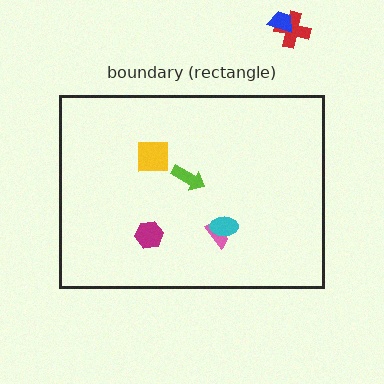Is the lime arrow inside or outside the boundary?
Inside.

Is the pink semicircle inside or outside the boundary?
Inside.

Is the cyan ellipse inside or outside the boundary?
Inside.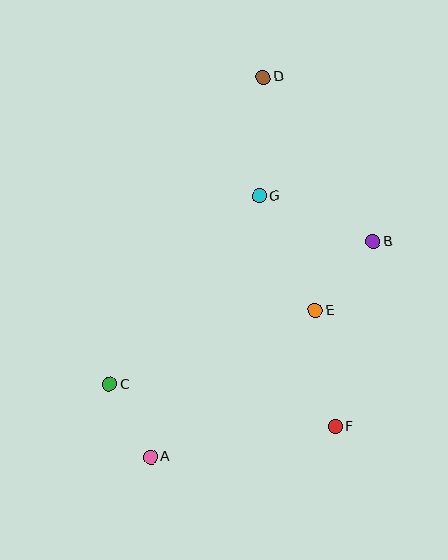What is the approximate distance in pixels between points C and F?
The distance between C and F is approximately 230 pixels.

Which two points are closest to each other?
Points A and C are closest to each other.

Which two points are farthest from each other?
Points A and D are farthest from each other.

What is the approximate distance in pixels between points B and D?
The distance between B and D is approximately 198 pixels.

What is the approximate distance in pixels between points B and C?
The distance between B and C is approximately 300 pixels.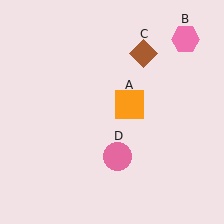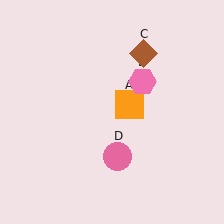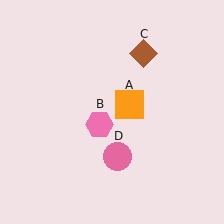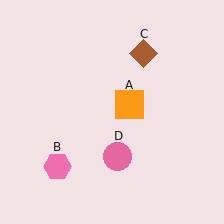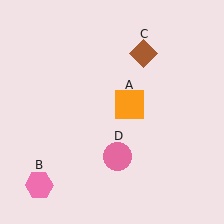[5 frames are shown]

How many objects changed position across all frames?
1 object changed position: pink hexagon (object B).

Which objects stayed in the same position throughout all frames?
Orange square (object A) and brown diamond (object C) and pink circle (object D) remained stationary.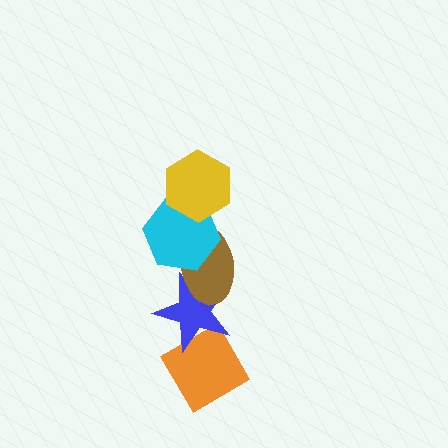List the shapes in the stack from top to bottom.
From top to bottom: the yellow hexagon, the cyan hexagon, the brown ellipse, the blue star, the orange diamond.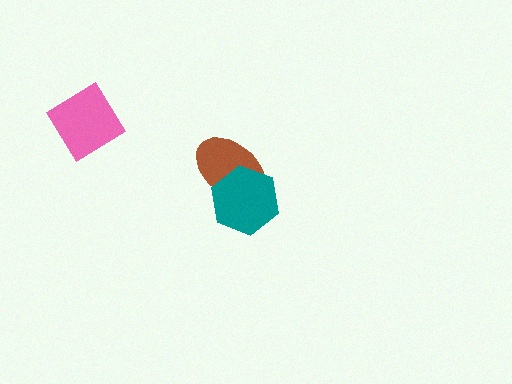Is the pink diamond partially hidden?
No, no other shape covers it.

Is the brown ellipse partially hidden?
Yes, it is partially covered by another shape.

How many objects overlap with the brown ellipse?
1 object overlaps with the brown ellipse.